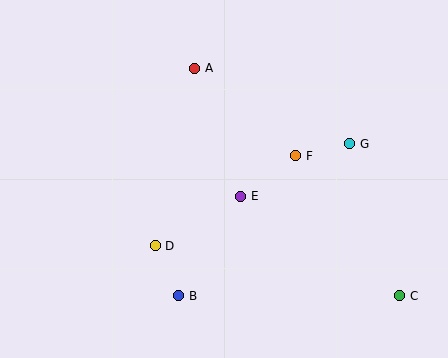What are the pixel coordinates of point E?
Point E is at (241, 196).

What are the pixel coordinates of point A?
Point A is at (195, 68).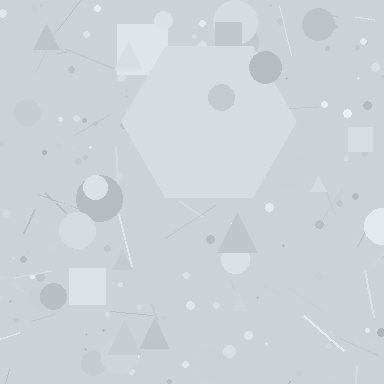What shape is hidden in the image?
A hexagon is hidden in the image.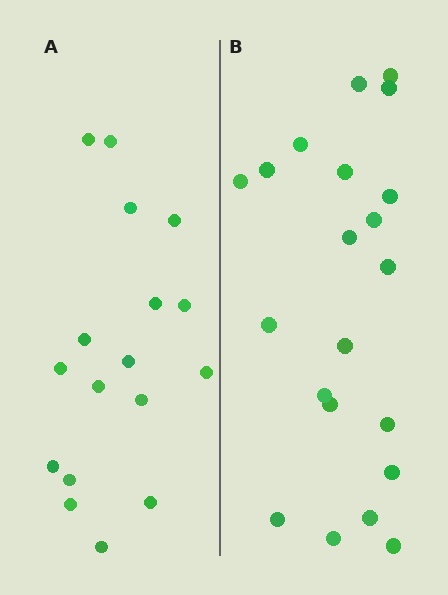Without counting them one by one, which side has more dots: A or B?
Region B (the right region) has more dots.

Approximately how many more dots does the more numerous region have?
Region B has about 4 more dots than region A.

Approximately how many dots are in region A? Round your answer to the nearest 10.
About 20 dots. (The exact count is 17, which rounds to 20.)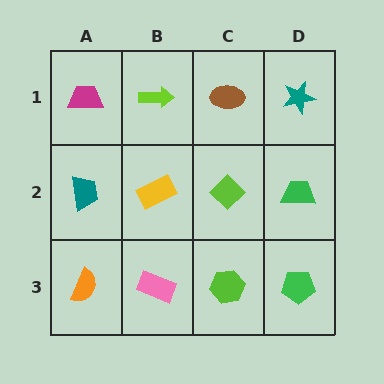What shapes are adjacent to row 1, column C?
A lime diamond (row 2, column C), a lime arrow (row 1, column B), a teal star (row 1, column D).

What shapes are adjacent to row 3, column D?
A green trapezoid (row 2, column D), a lime hexagon (row 3, column C).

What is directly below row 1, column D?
A green trapezoid.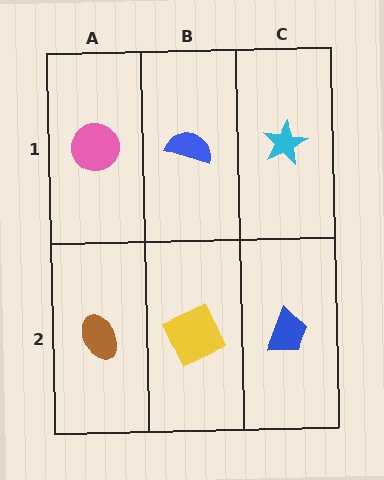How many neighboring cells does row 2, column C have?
2.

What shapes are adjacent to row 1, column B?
A yellow square (row 2, column B), a pink circle (row 1, column A), a cyan star (row 1, column C).